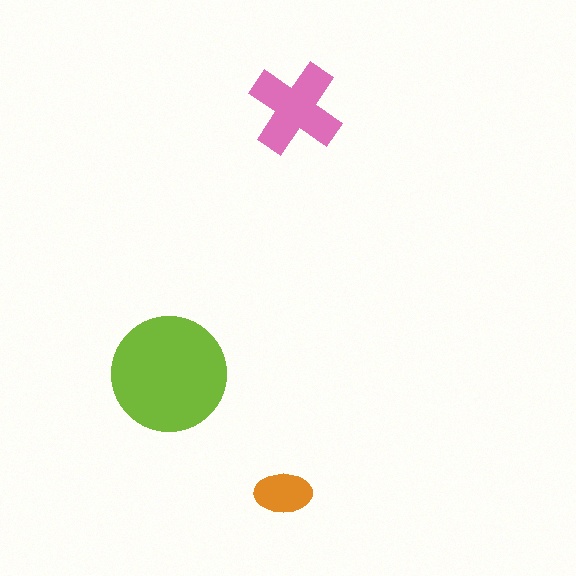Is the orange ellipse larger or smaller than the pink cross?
Smaller.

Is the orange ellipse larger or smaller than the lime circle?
Smaller.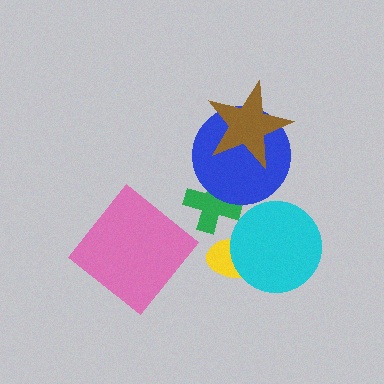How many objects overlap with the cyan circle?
1 object overlaps with the cyan circle.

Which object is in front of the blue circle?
The brown star is in front of the blue circle.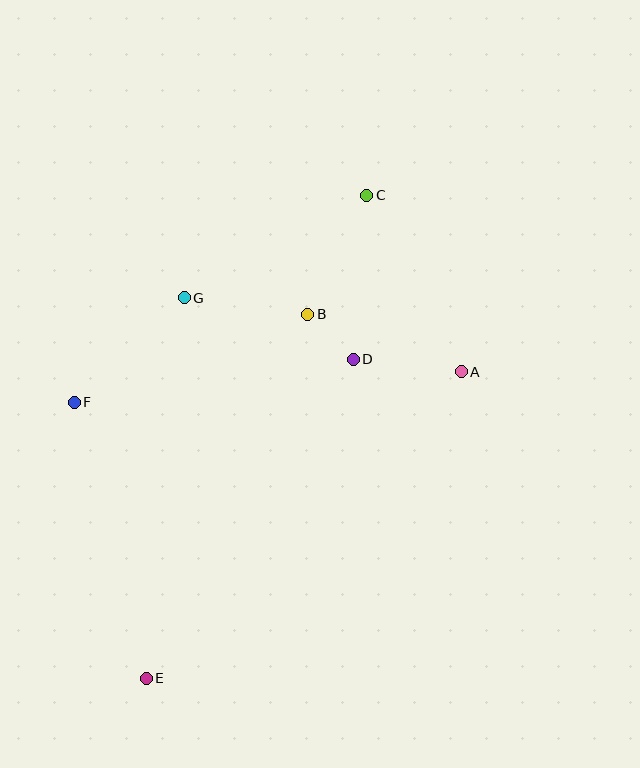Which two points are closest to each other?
Points B and D are closest to each other.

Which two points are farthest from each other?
Points C and E are farthest from each other.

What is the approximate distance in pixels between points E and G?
The distance between E and G is approximately 382 pixels.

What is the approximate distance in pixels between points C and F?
The distance between C and F is approximately 358 pixels.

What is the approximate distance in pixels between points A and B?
The distance between A and B is approximately 164 pixels.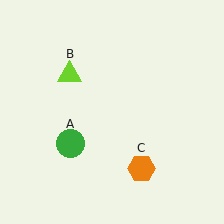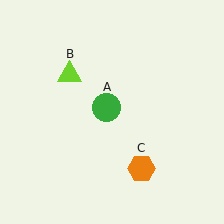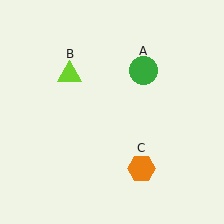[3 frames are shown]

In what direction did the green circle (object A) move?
The green circle (object A) moved up and to the right.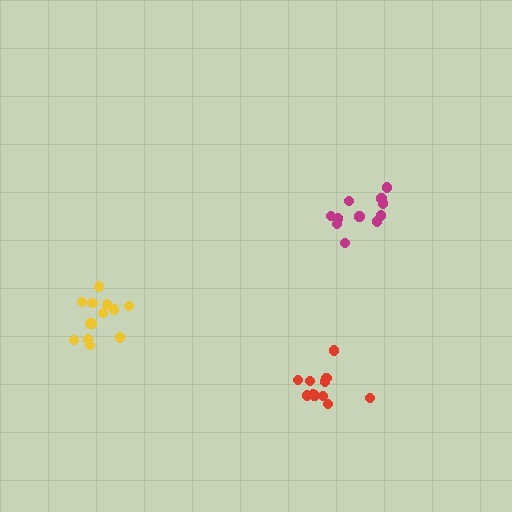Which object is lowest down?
The red cluster is bottommost.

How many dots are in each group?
Group 1: 11 dots, Group 2: 11 dots, Group 3: 13 dots (35 total).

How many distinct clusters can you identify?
There are 3 distinct clusters.